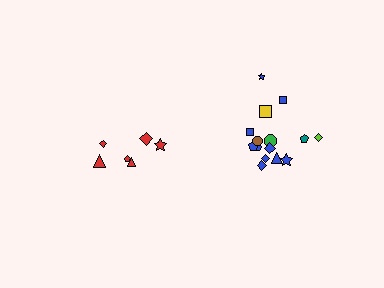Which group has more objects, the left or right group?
The right group.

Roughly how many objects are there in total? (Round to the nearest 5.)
Roughly 20 objects in total.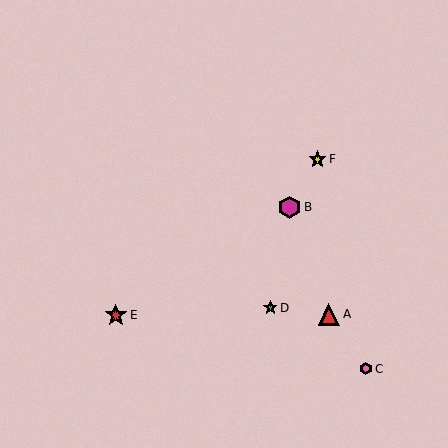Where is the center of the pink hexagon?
The center of the pink hexagon is at (366, 369).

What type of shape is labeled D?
Shape D is a green star.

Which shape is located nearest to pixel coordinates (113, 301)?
The red star (labeled E) at (116, 315) is nearest to that location.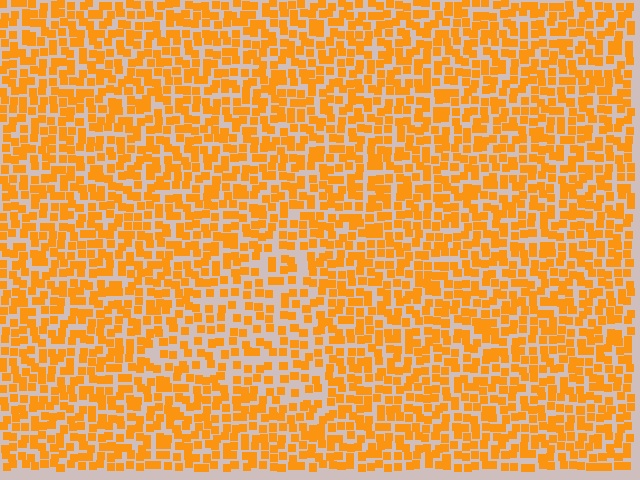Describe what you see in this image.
The image contains small orange elements arranged at two different densities. A triangle-shaped region is visible where the elements are less densely packed than the surrounding area.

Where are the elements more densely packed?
The elements are more densely packed outside the triangle boundary.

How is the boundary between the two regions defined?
The boundary is defined by a change in element density (approximately 1.6x ratio). All elements are the same color, size, and shape.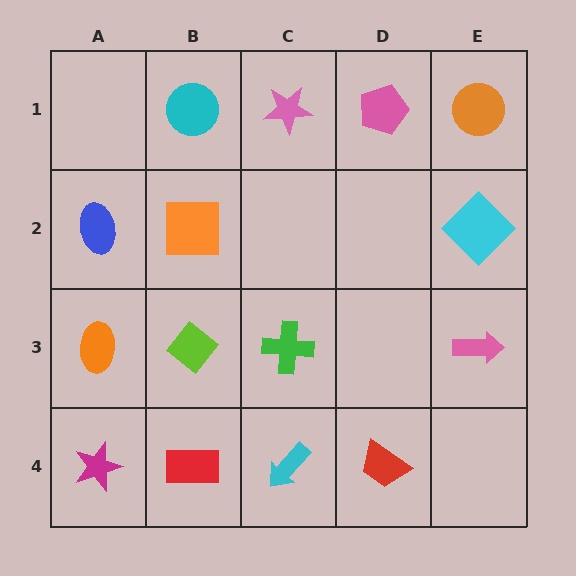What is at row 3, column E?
A pink arrow.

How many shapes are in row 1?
4 shapes.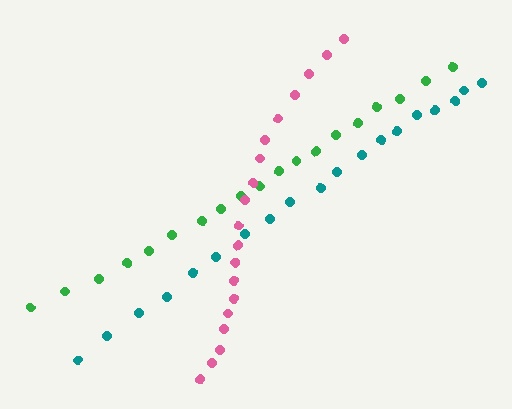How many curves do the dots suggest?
There are 3 distinct paths.